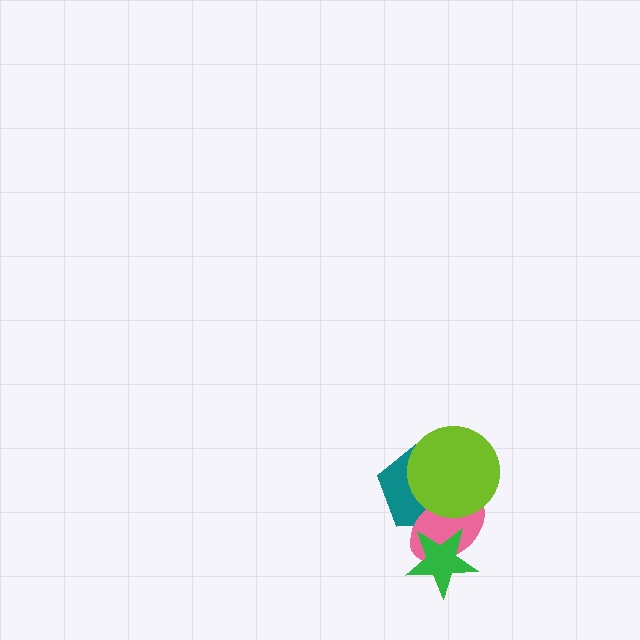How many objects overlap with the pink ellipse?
3 objects overlap with the pink ellipse.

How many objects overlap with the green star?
2 objects overlap with the green star.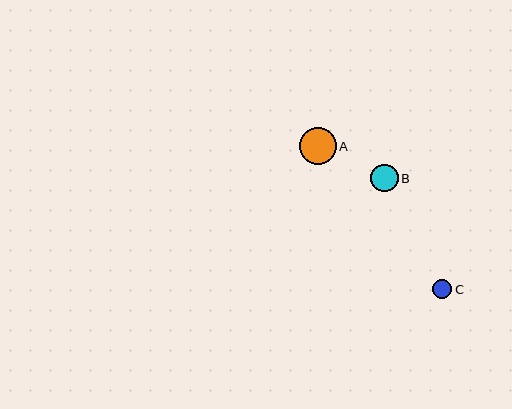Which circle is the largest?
Circle A is the largest with a size of approximately 37 pixels.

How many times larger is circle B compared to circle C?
Circle B is approximately 1.4 times the size of circle C.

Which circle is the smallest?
Circle C is the smallest with a size of approximately 19 pixels.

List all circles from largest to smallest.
From largest to smallest: A, B, C.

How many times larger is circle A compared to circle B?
Circle A is approximately 1.3 times the size of circle B.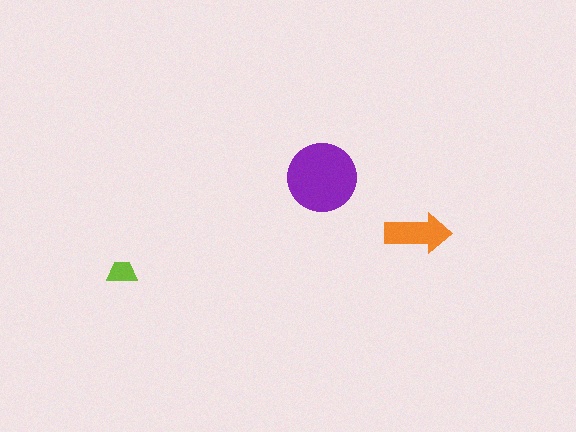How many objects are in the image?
There are 3 objects in the image.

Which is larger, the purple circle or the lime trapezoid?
The purple circle.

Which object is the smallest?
The lime trapezoid.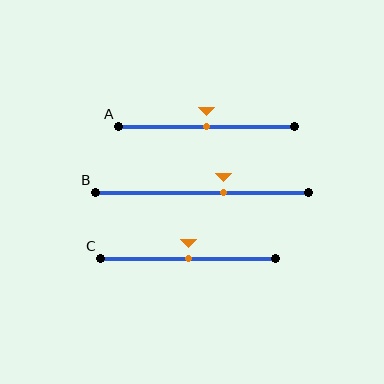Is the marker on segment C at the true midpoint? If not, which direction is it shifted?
Yes, the marker on segment C is at the true midpoint.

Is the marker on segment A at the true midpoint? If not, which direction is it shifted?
Yes, the marker on segment A is at the true midpoint.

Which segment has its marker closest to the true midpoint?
Segment A has its marker closest to the true midpoint.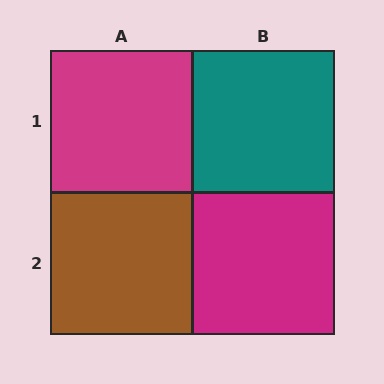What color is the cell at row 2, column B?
Magenta.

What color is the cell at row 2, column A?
Brown.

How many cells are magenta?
2 cells are magenta.